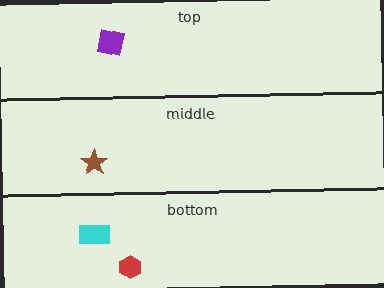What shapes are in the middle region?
The brown star.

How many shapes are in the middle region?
1.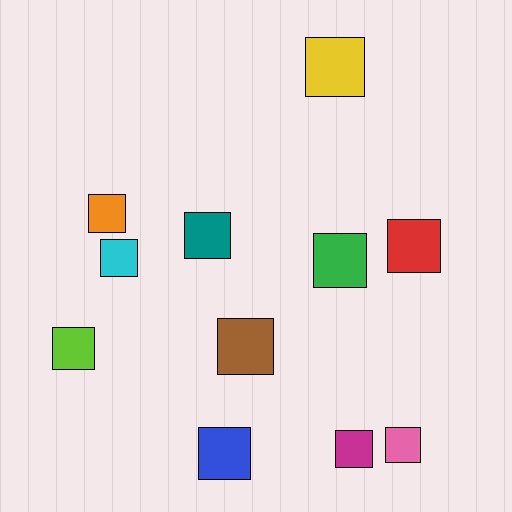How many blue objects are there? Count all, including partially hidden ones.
There is 1 blue object.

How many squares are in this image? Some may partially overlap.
There are 11 squares.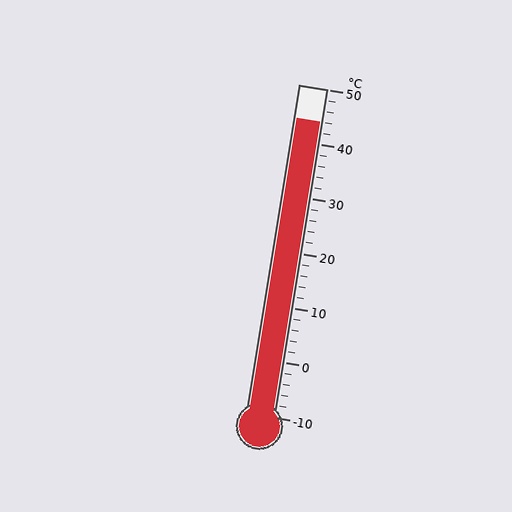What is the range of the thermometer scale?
The thermometer scale ranges from -10°C to 50°C.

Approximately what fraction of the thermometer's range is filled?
The thermometer is filled to approximately 90% of its range.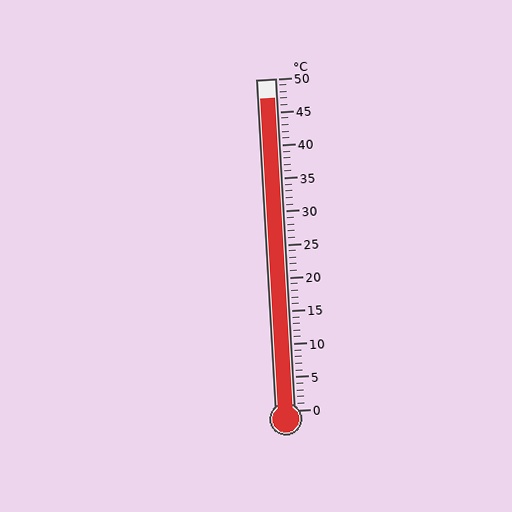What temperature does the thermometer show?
The thermometer shows approximately 47°C.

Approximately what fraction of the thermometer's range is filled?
The thermometer is filled to approximately 95% of its range.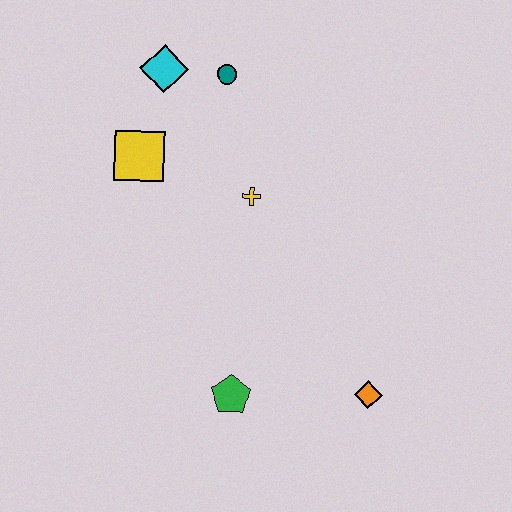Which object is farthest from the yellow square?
The orange diamond is farthest from the yellow square.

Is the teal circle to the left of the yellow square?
No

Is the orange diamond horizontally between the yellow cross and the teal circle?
No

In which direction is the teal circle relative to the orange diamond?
The teal circle is above the orange diamond.